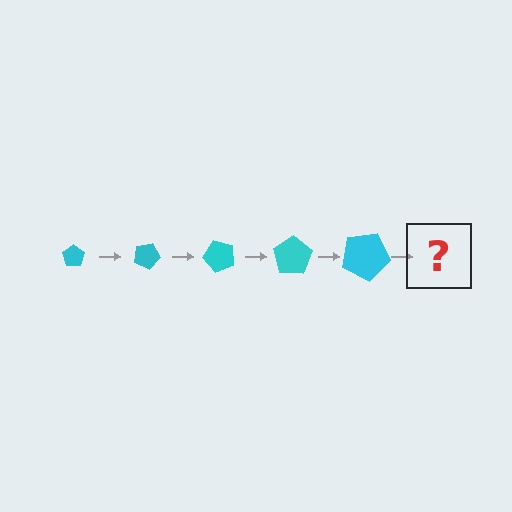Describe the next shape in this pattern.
It should be a pentagon, larger than the previous one and rotated 125 degrees from the start.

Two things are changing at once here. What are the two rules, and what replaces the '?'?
The two rules are that the pentagon grows larger each step and it rotates 25 degrees each step. The '?' should be a pentagon, larger than the previous one and rotated 125 degrees from the start.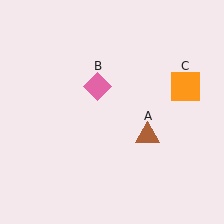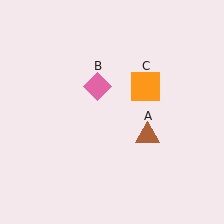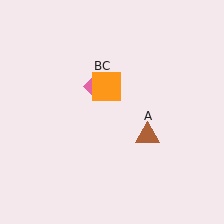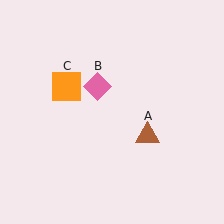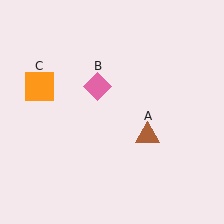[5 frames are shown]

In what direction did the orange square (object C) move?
The orange square (object C) moved left.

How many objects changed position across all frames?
1 object changed position: orange square (object C).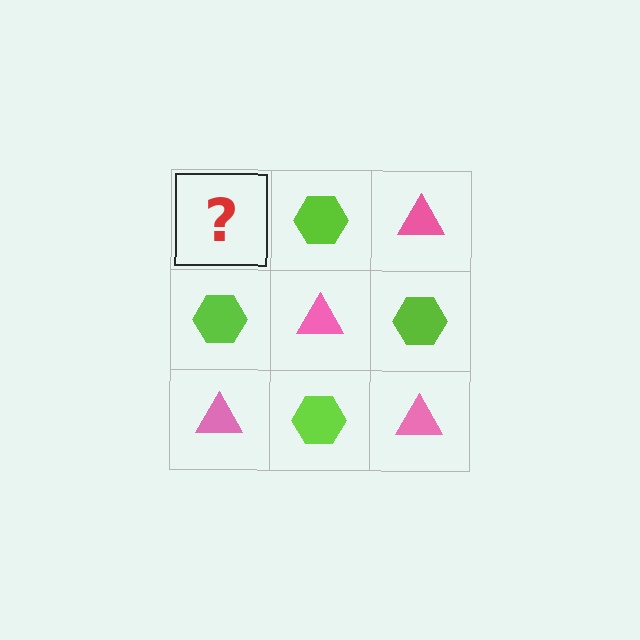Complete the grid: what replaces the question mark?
The question mark should be replaced with a pink triangle.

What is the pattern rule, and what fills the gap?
The rule is that it alternates pink triangle and lime hexagon in a checkerboard pattern. The gap should be filled with a pink triangle.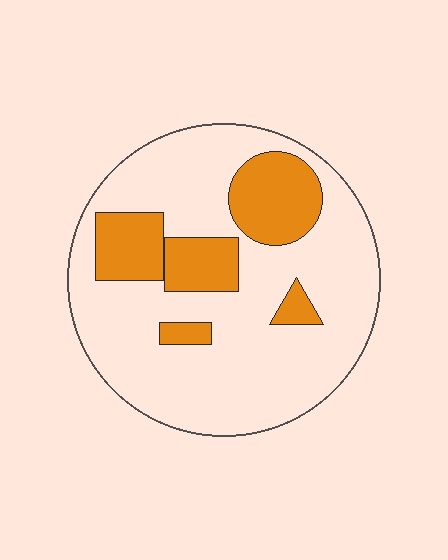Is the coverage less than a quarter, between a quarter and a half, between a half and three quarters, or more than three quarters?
Less than a quarter.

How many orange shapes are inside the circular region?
5.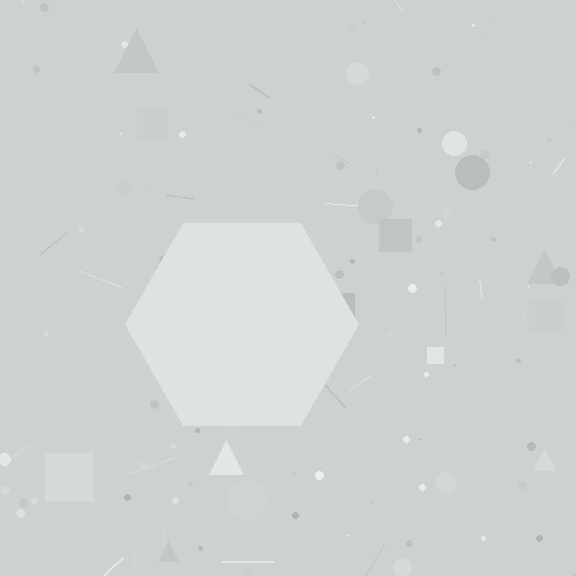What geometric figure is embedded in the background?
A hexagon is embedded in the background.